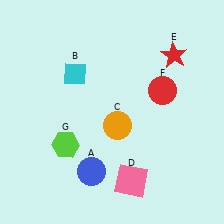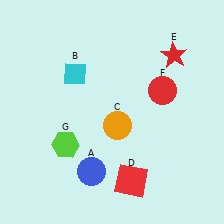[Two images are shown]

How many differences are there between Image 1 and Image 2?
There is 1 difference between the two images.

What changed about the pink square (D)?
In Image 1, D is pink. In Image 2, it changed to red.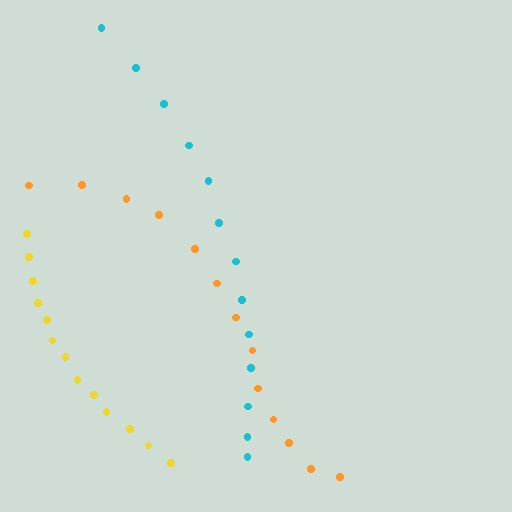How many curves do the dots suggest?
There are 3 distinct paths.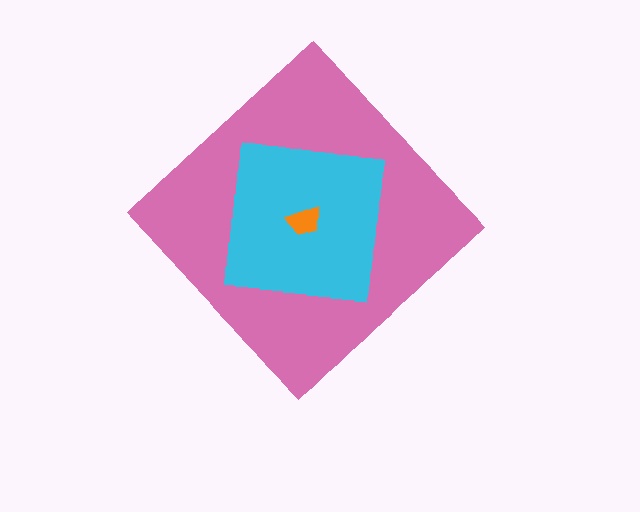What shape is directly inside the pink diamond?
The cyan square.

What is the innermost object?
The orange trapezoid.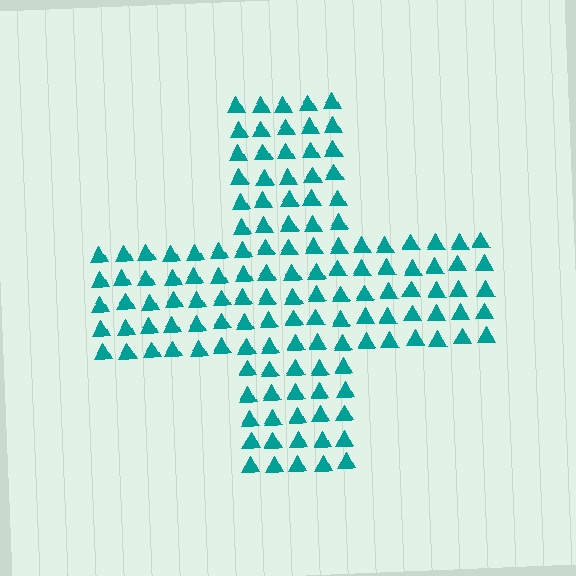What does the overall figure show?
The overall figure shows a cross.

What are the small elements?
The small elements are triangles.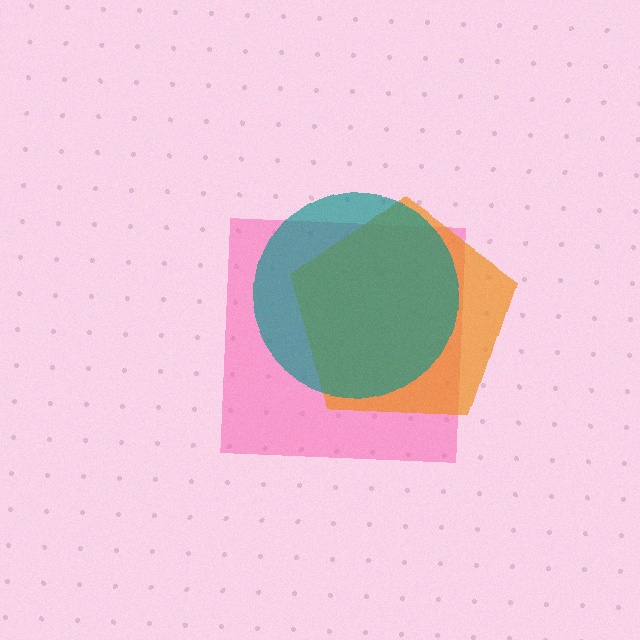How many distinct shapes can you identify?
There are 3 distinct shapes: a pink square, an orange pentagon, a teal circle.